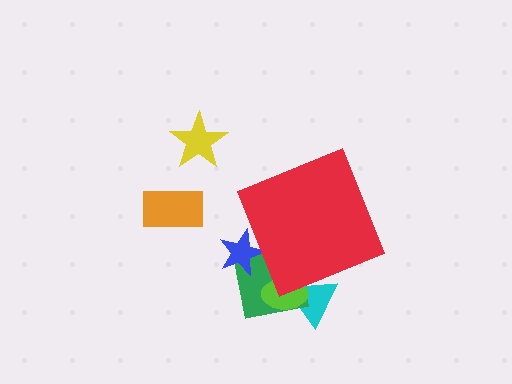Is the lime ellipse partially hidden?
Yes, the lime ellipse is partially hidden behind the red diamond.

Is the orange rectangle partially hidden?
No, the orange rectangle is fully visible.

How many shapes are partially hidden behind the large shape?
4 shapes are partially hidden.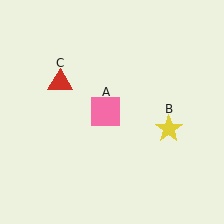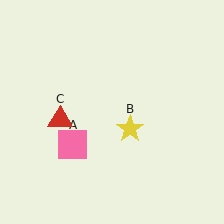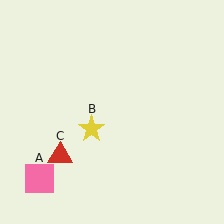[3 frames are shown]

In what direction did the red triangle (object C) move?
The red triangle (object C) moved down.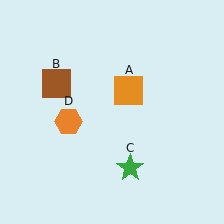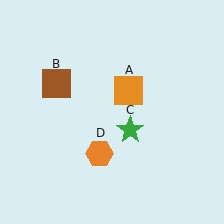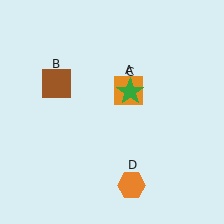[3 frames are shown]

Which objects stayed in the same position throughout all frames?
Orange square (object A) and brown square (object B) remained stationary.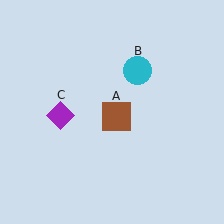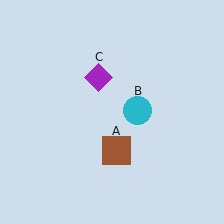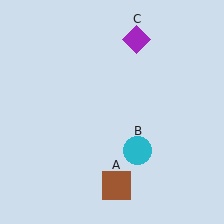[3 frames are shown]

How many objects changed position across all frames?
3 objects changed position: brown square (object A), cyan circle (object B), purple diamond (object C).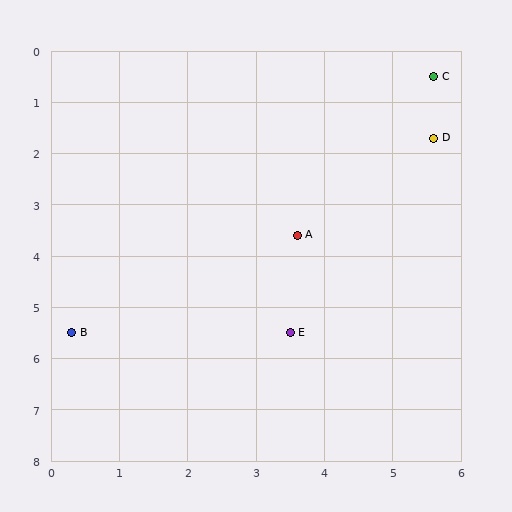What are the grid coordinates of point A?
Point A is at approximately (3.6, 3.6).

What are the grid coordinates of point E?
Point E is at approximately (3.5, 5.5).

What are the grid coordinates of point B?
Point B is at approximately (0.3, 5.5).